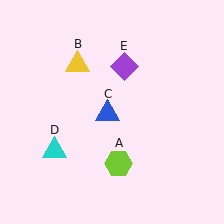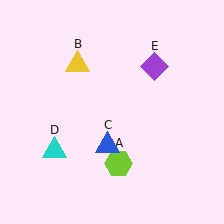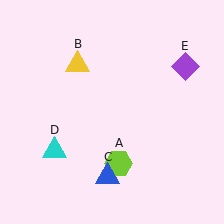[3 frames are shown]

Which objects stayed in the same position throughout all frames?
Lime hexagon (object A) and yellow triangle (object B) and cyan triangle (object D) remained stationary.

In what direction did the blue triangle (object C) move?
The blue triangle (object C) moved down.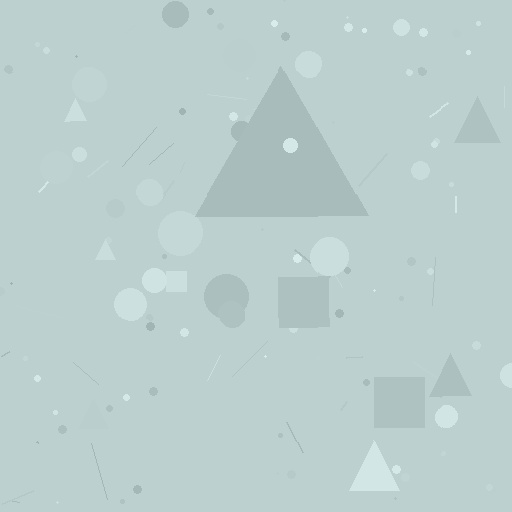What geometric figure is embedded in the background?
A triangle is embedded in the background.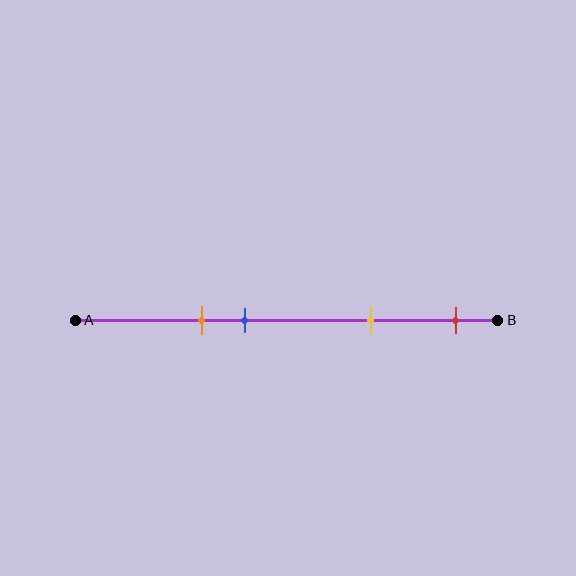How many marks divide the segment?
There are 4 marks dividing the segment.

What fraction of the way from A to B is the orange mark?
The orange mark is approximately 30% (0.3) of the way from A to B.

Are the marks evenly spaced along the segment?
No, the marks are not evenly spaced.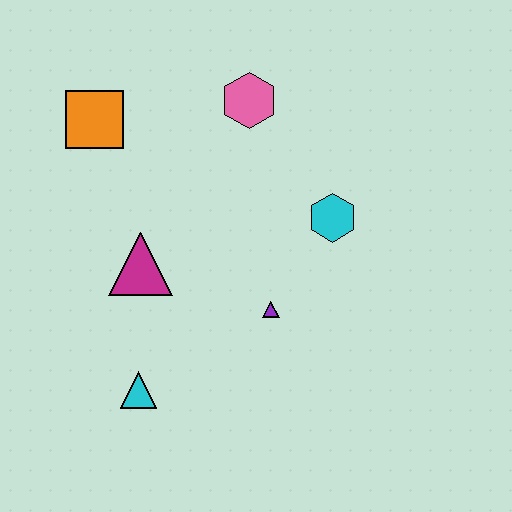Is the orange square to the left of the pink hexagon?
Yes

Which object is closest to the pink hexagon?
The cyan hexagon is closest to the pink hexagon.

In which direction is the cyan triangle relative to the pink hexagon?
The cyan triangle is below the pink hexagon.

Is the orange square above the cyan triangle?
Yes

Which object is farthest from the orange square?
The cyan triangle is farthest from the orange square.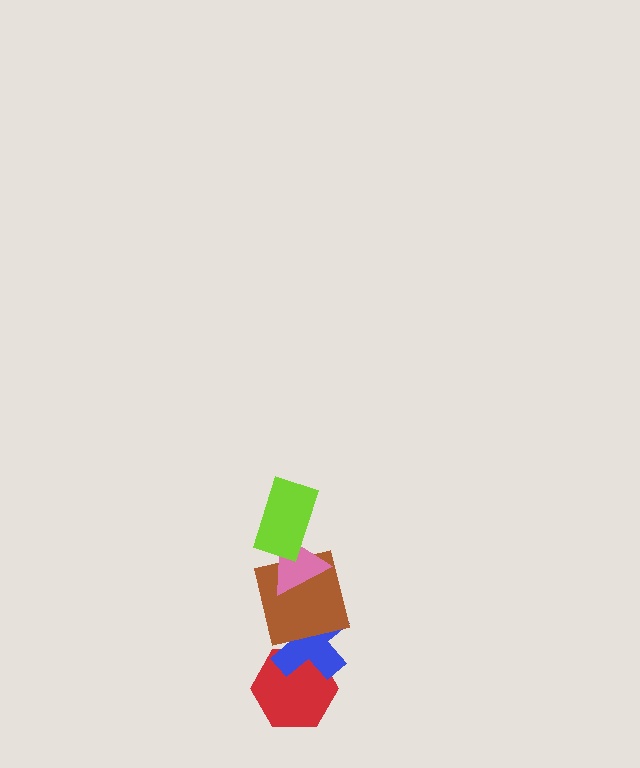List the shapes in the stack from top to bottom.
From top to bottom: the lime rectangle, the pink triangle, the brown square, the blue cross, the red hexagon.